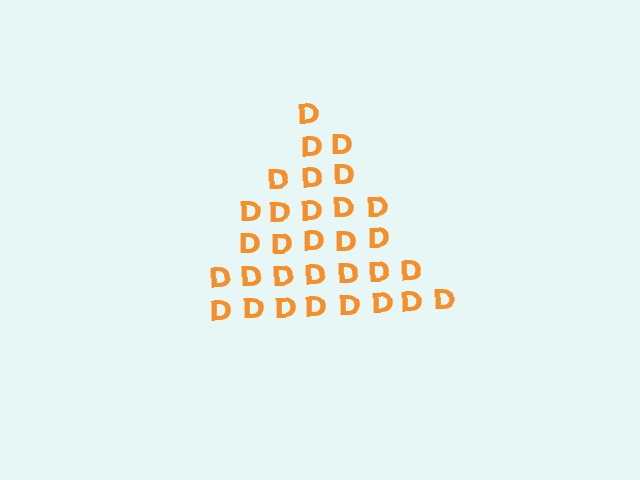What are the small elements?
The small elements are letter D's.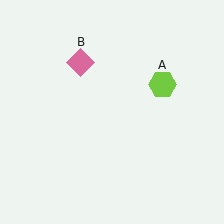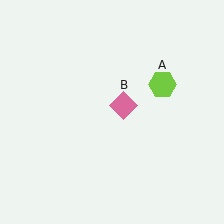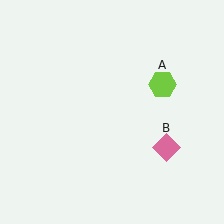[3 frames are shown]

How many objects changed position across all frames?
1 object changed position: pink diamond (object B).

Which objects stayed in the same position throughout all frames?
Lime hexagon (object A) remained stationary.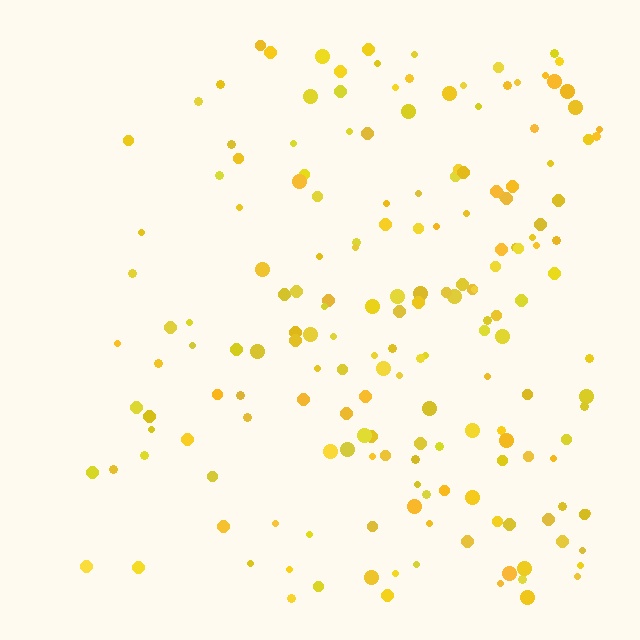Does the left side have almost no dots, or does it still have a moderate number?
Still a moderate number, just noticeably fewer than the right.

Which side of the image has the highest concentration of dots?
The right.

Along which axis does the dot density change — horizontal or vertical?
Horizontal.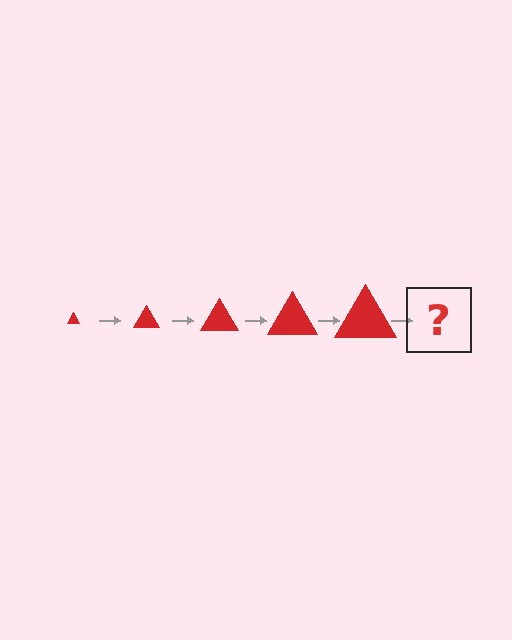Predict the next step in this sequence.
The next step is a red triangle, larger than the previous one.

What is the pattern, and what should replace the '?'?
The pattern is that the triangle gets progressively larger each step. The '?' should be a red triangle, larger than the previous one.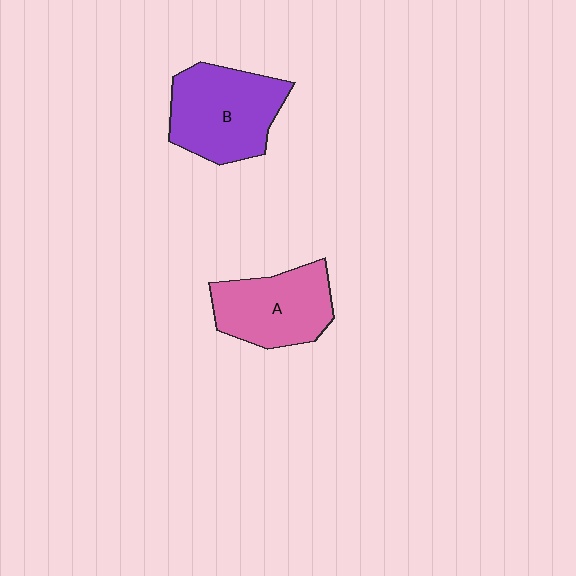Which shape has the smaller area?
Shape A (pink).